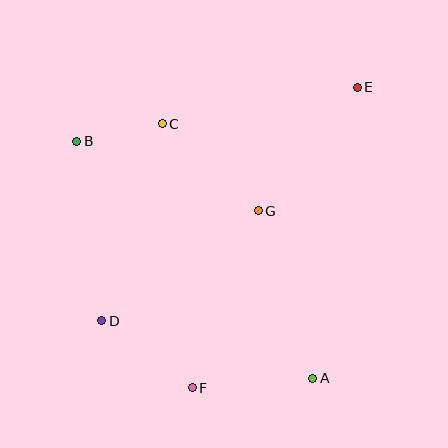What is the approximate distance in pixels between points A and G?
The distance between A and G is approximately 176 pixels.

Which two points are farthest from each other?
Points D and E are farthest from each other.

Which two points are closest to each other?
Points B and C are closest to each other.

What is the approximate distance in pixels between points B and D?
The distance between B and D is approximately 181 pixels.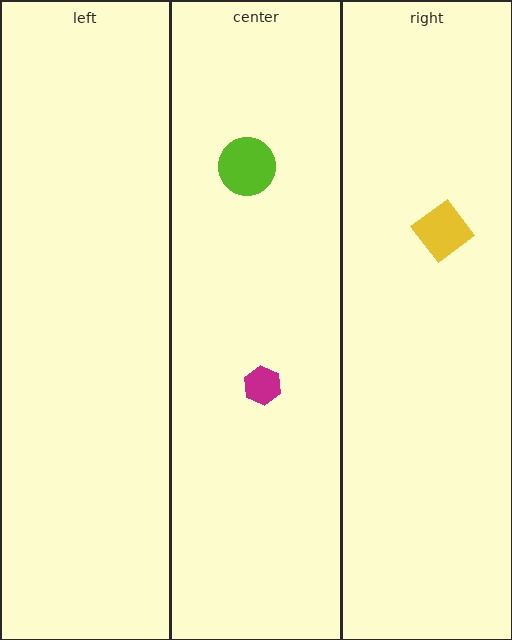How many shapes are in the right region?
1.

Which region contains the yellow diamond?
The right region.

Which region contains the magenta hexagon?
The center region.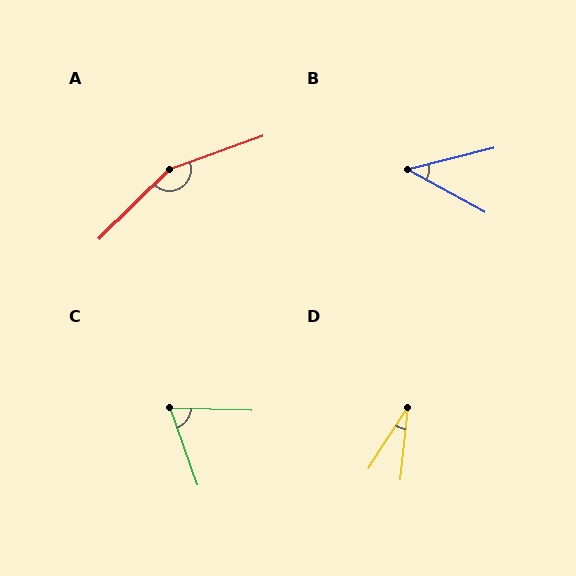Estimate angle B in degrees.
Approximately 43 degrees.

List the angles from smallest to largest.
D (27°), B (43°), C (69°), A (155°).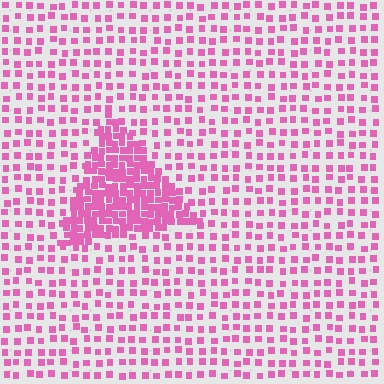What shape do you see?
I see a triangle.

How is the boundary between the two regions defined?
The boundary is defined by a change in element density (approximately 2.7x ratio). All elements are the same color, size, and shape.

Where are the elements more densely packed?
The elements are more densely packed inside the triangle boundary.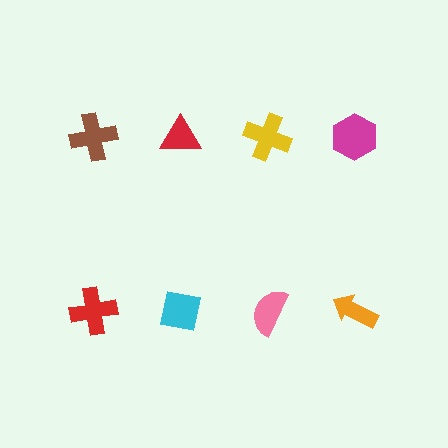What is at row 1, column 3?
A yellow cross.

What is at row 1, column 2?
A red triangle.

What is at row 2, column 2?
A cyan square.